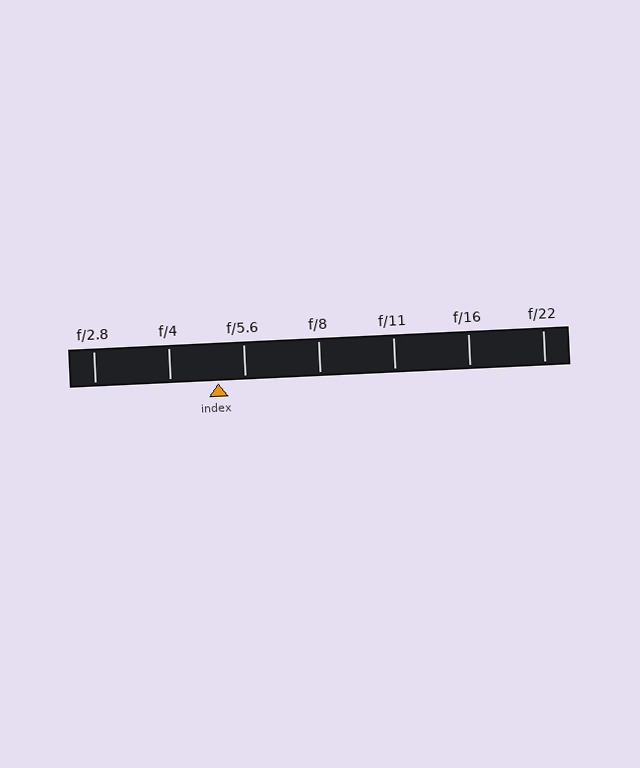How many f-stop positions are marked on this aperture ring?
There are 7 f-stop positions marked.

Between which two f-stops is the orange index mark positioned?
The index mark is between f/4 and f/5.6.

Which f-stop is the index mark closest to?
The index mark is closest to f/5.6.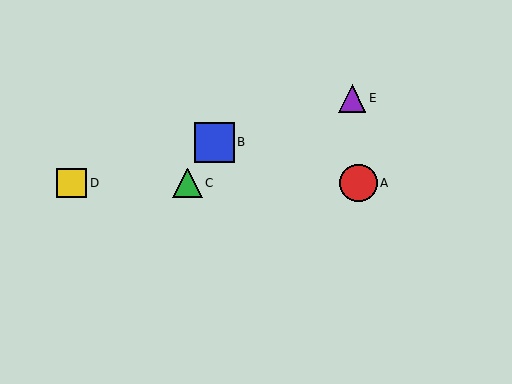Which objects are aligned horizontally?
Objects A, C, D are aligned horizontally.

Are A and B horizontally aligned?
No, A is at y≈183 and B is at y≈142.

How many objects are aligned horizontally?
3 objects (A, C, D) are aligned horizontally.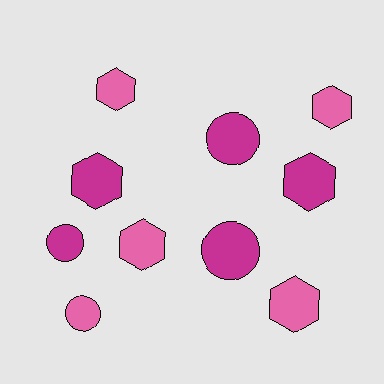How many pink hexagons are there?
There are 4 pink hexagons.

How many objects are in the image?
There are 10 objects.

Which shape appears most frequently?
Hexagon, with 6 objects.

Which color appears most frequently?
Magenta, with 5 objects.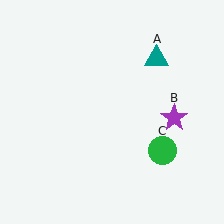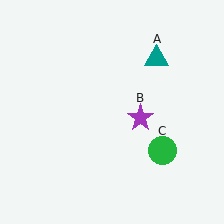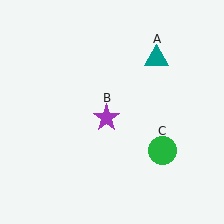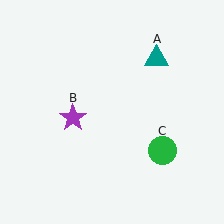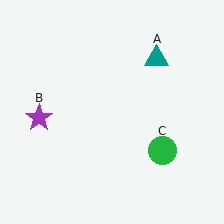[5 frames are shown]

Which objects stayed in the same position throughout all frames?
Teal triangle (object A) and green circle (object C) remained stationary.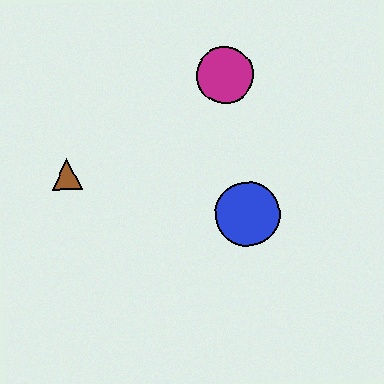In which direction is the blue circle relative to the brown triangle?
The blue circle is to the right of the brown triangle.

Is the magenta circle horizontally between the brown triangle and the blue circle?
Yes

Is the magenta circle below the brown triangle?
No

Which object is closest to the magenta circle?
The blue circle is closest to the magenta circle.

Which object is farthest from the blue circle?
The brown triangle is farthest from the blue circle.